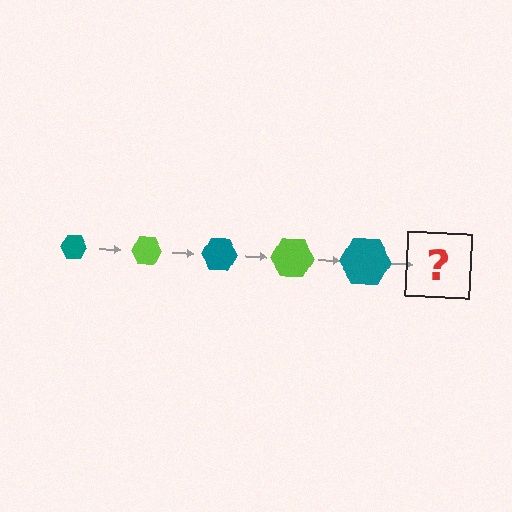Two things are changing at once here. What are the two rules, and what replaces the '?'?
The two rules are that the hexagon grows larger each step and the color cycles through teal and lime. The '?' should be a lime hexagon, larger than the previous one.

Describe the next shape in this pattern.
It should be a lime hexagon, larger than the previous one.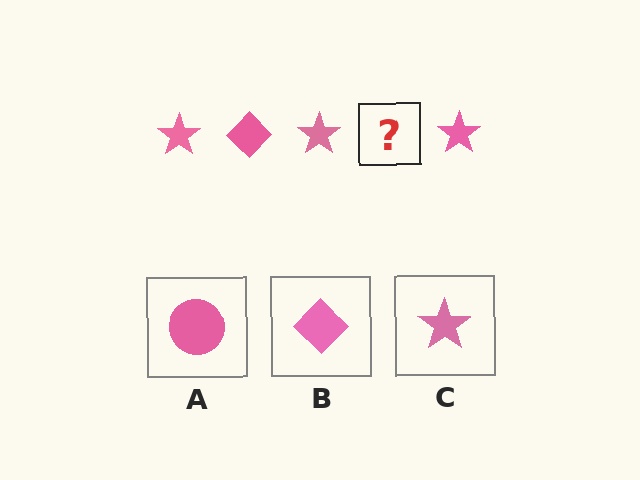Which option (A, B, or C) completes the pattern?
B.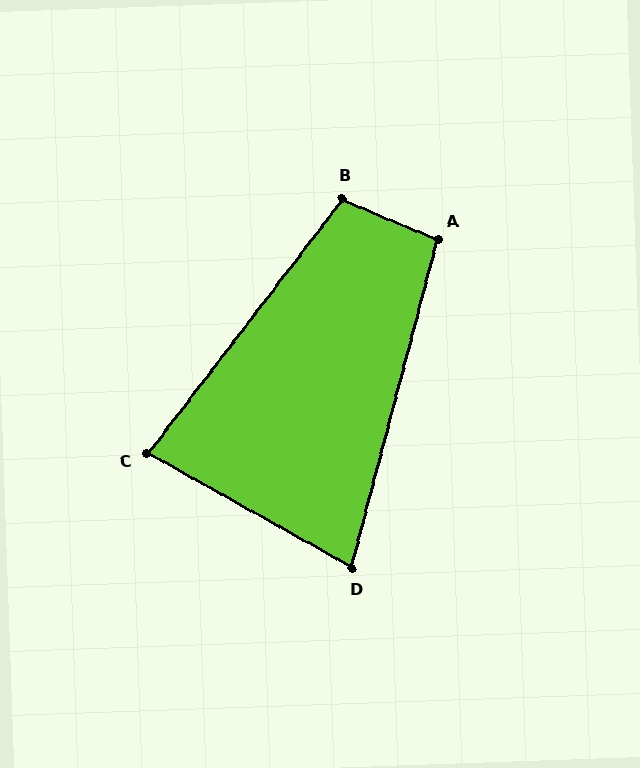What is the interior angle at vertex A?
Approximately 98 degrees (obtuse).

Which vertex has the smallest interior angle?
D, at approximately 76 degrees.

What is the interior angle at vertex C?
Approximately 82 degrees (acute).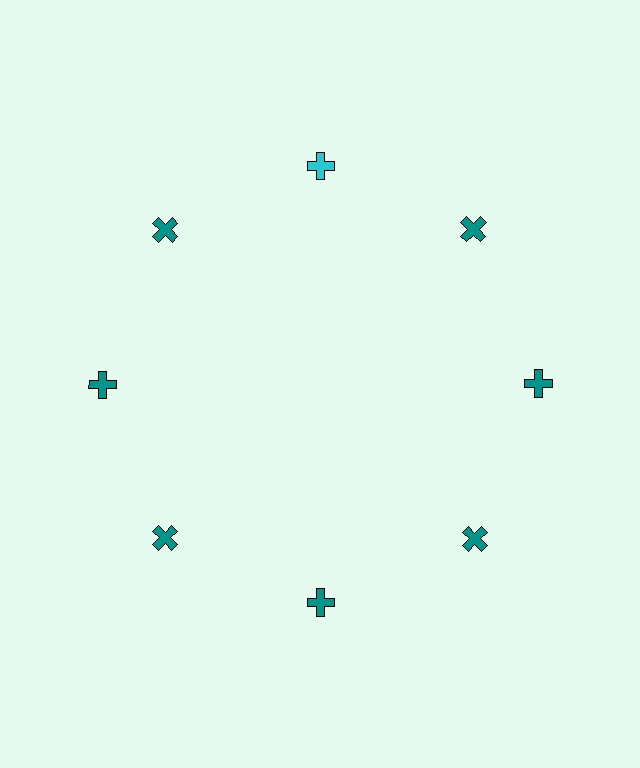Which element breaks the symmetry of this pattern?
The cyan cross at roughly the 12 o'clock position breaks the symmetry. All other shapes are teal crosses.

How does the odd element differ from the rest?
It has a different color: cyan instead of teal.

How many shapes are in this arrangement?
There are 8 shapes arranged in a ring pattern.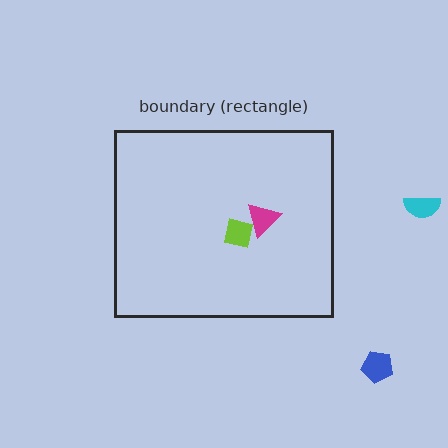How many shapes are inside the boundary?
2 inside, 2 outside.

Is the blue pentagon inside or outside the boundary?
Outside.